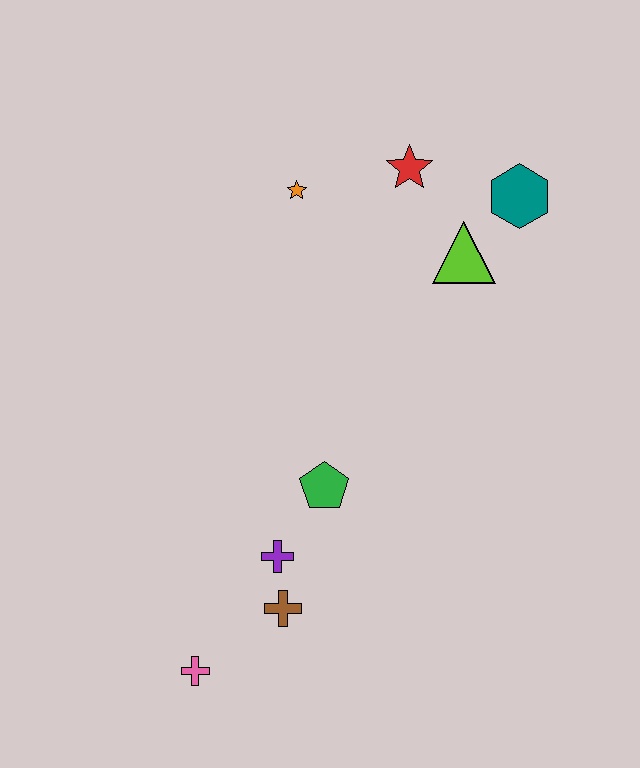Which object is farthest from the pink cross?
The teal hexagon is farthest from the pink cross.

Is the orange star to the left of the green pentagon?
Yes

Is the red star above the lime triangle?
Yes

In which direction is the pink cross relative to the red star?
The pink cross is below the red star.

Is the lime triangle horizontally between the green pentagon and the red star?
No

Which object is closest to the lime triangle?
The teal hexagon is closest to the lime triangle.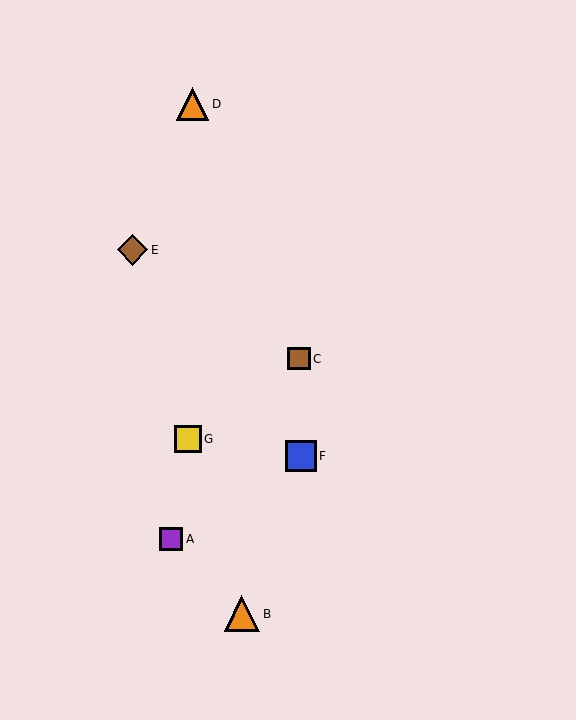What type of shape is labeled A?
Shape A is a purple square.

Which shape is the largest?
The orange triangle (labeled B) is the largest.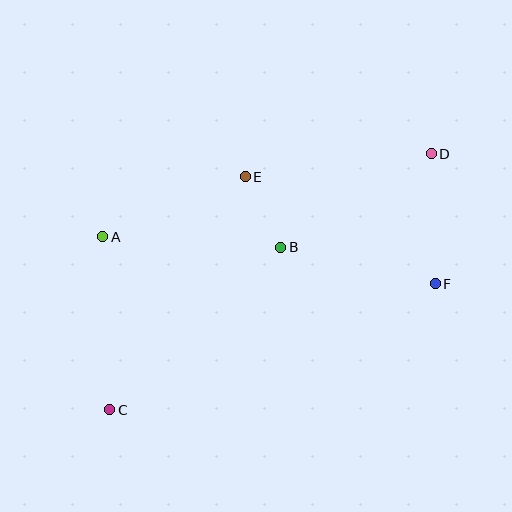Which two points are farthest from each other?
Points C and D are farthest from each other.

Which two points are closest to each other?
Points B and E are closest to each other.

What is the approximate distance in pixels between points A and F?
The distance between A and F is approximately 336 pixels.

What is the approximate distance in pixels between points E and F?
The distance between E and F is approximately 218 pixels.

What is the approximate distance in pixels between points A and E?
The distance between A and E is approximately 155 pixels.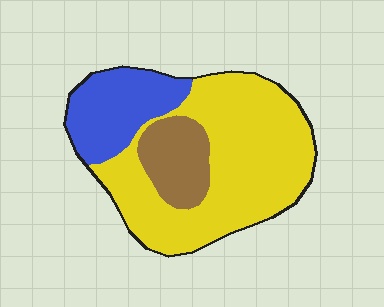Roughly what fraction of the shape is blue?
Blue takes up about one fifth (1/5) of the shape.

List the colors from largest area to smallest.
From largest to smallest: yellow, blue, brown.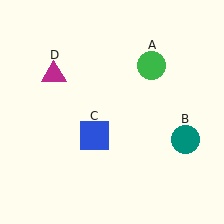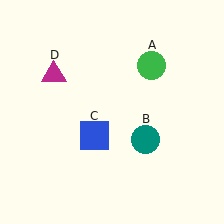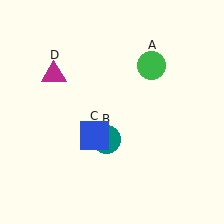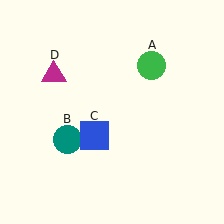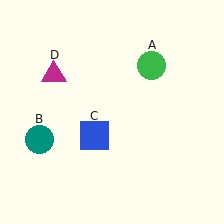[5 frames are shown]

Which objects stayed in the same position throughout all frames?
Green circle (object A) and blue square (object C) and magenta triangle (object D) remained stationary.